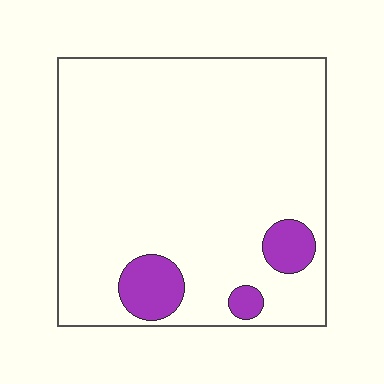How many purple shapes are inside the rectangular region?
3.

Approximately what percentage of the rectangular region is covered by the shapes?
Approximately 10%.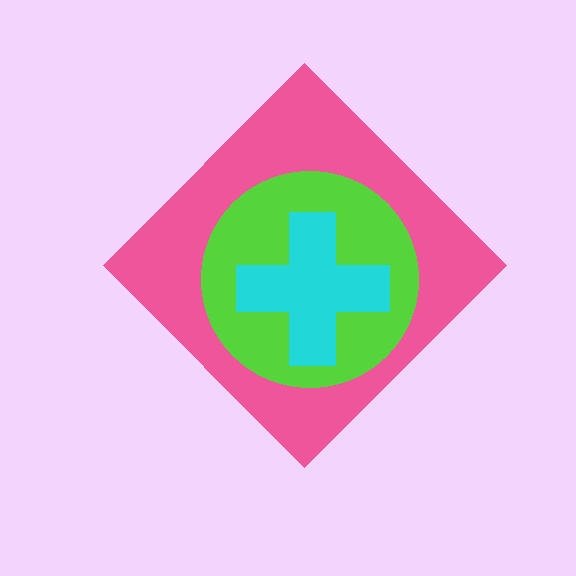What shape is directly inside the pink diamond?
The lime circle.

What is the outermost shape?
The pink diamond.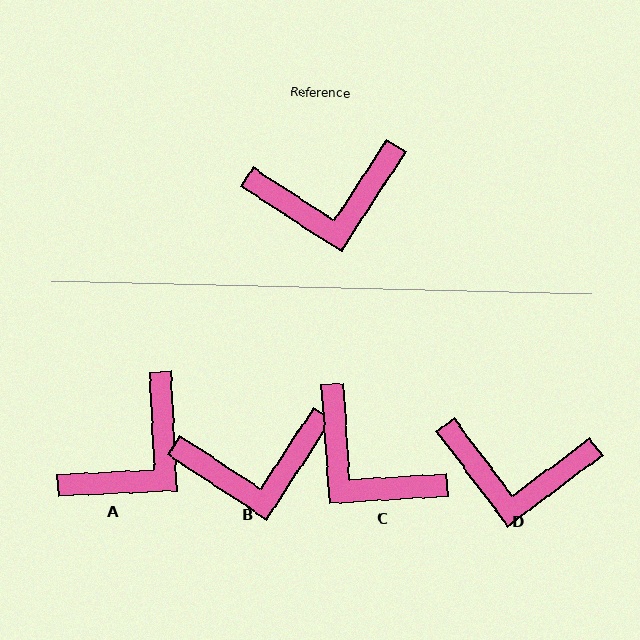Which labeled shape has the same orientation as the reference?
B.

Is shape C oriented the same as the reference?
No, it is off by about 53 degrees.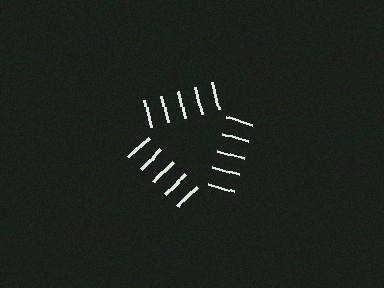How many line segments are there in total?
15 — 5 along each of the 3 edges.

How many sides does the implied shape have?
3 sides — the line-ends trace a triangle.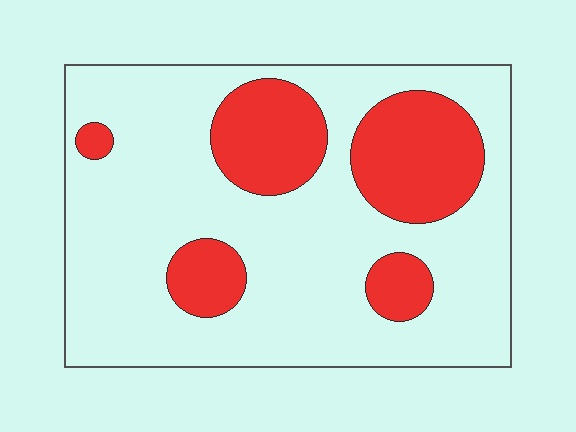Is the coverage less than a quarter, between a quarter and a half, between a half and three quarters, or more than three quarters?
Between a quarter and a half.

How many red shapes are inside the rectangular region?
5.